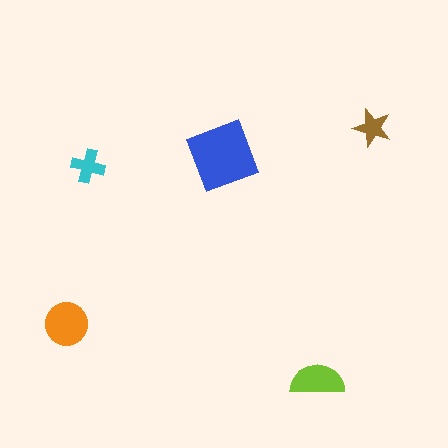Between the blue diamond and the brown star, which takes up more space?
The blue diamond.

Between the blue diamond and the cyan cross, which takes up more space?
The blue diamond.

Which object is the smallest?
The brown star.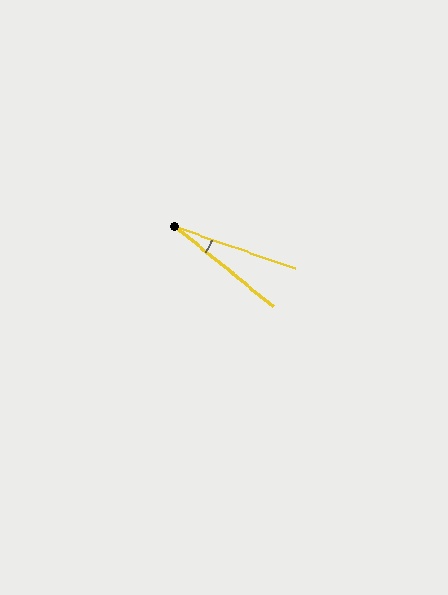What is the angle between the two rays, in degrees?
Approximately 20 degrees.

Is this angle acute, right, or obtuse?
It is acute.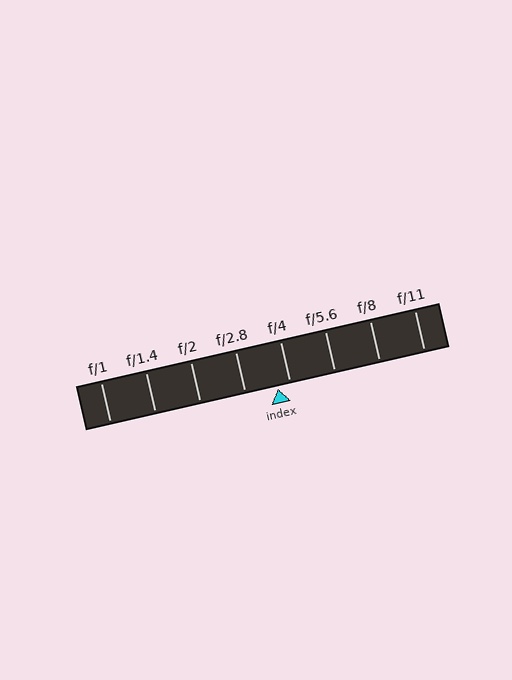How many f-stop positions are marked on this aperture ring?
There are 8 f-stop positions marked.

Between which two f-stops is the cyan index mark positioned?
The index mark is between f/2.8 and f/4.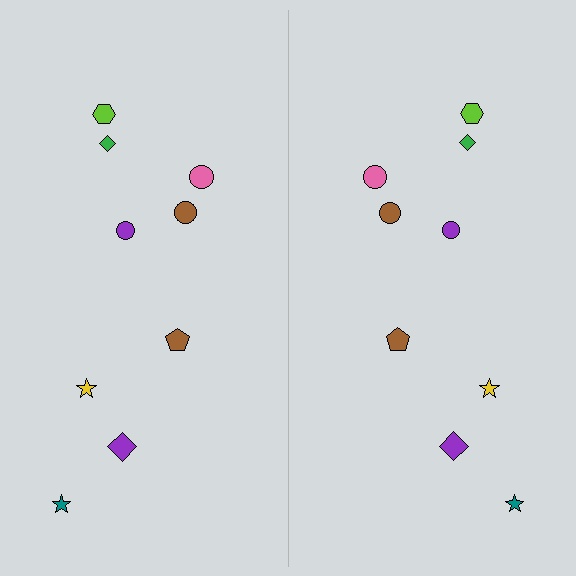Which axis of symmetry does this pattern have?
The pattern has a vertical axis of symmetry running through the center of the image.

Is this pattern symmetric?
Yes, this pattern has bilateral (reflection) symmetry.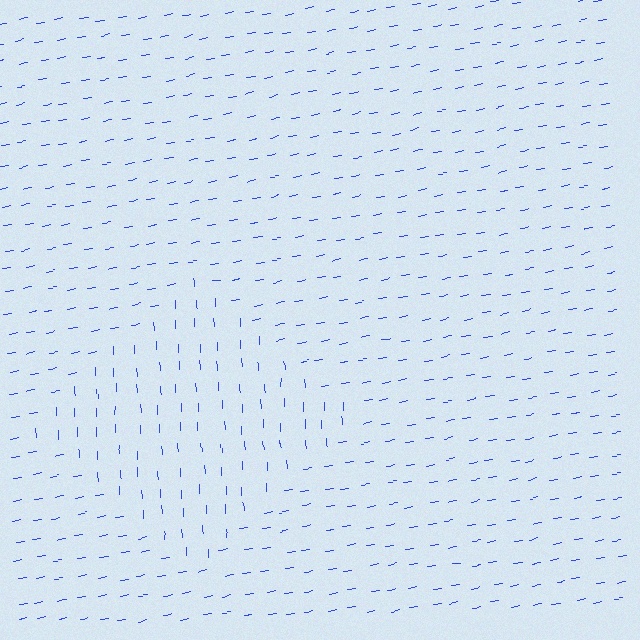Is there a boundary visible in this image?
Yes, there is a texture boundary formed by a change in line orientation.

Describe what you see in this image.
The image is filled with small blue line segments. A diamond region in the image has lines oriented differently from the surrounding lines, creating a visible texture boundary.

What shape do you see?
I see a diamond.